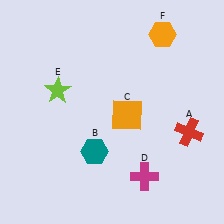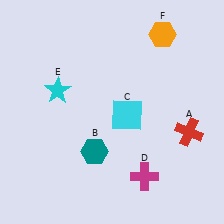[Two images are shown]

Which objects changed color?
C changed from orange to cyan. E changed from lime to cyan.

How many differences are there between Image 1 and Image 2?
There are 2 differences between the two images.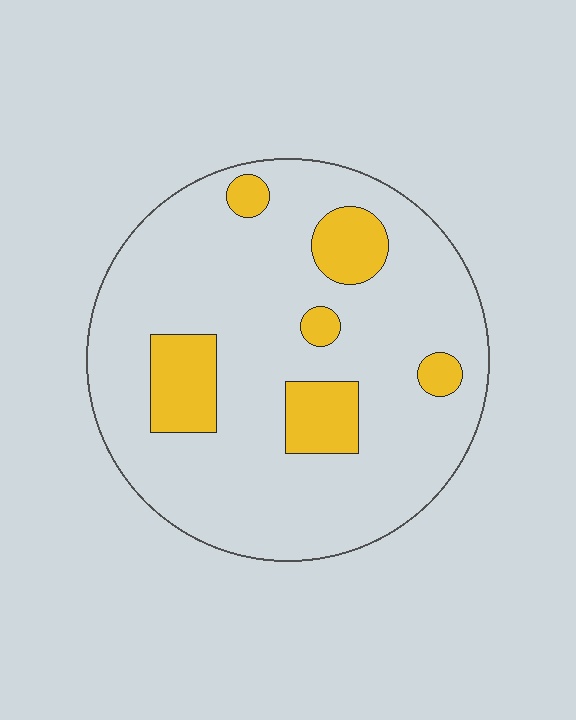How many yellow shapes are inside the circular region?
6.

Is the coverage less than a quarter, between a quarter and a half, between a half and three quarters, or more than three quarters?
Less than a quarter.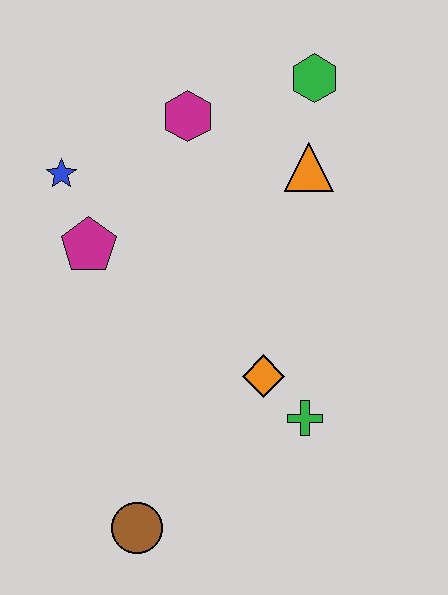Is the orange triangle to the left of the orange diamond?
No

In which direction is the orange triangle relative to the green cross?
The orange triangle is above the green cross.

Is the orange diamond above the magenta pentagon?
No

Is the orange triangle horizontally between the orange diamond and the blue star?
No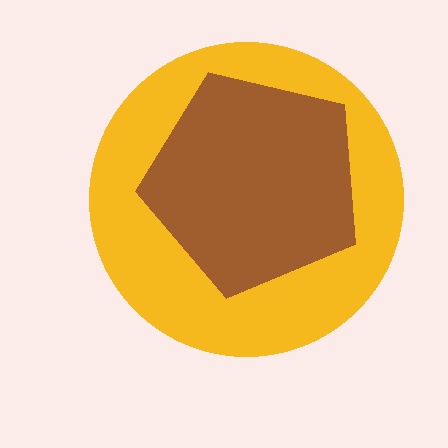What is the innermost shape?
The brown pentagon.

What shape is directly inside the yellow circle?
The brown pentagon.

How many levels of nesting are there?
2.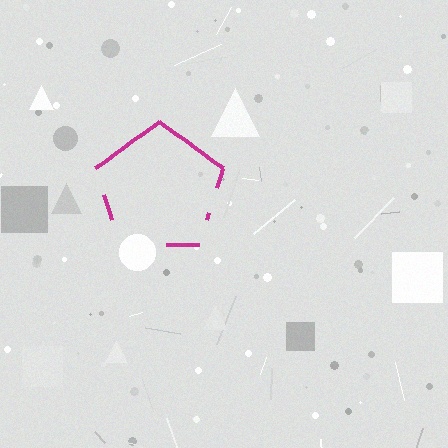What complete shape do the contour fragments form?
The contour fragments form a pentagon.